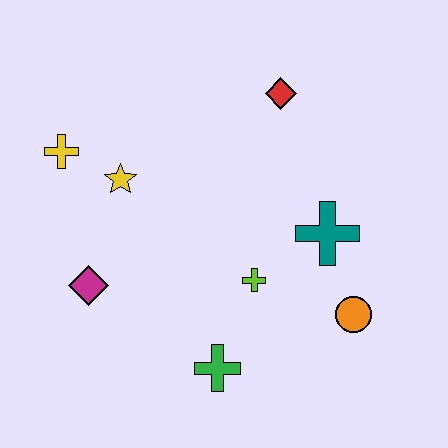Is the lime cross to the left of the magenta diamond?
No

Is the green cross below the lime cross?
Yes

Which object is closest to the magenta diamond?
The yellow star is closest to the magenta diamond.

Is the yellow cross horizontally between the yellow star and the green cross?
No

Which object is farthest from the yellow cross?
The orange circle is farthest from the yellow cross.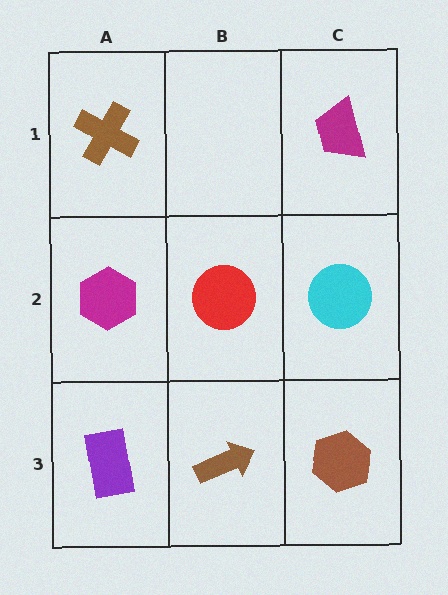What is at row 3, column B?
A brown arrow.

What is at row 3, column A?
A purple rectangle.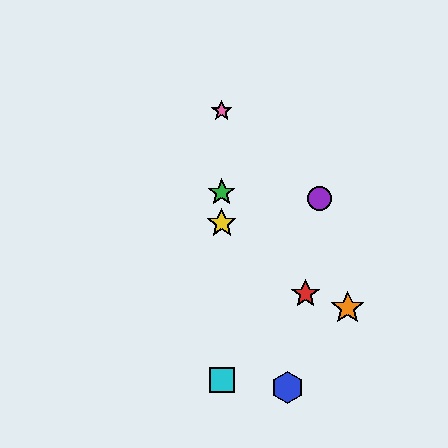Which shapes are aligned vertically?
The green star, the yellow star, the cyan square, the pink star are aligned vertically.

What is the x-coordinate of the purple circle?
The purple circle is at x≈320.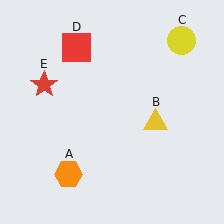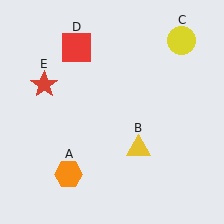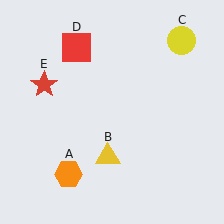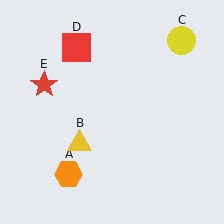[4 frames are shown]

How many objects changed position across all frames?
1 object changed position: yellow triangle (object B).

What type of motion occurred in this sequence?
The yellow triangle (object B) rotated clockwise around the center of the scene.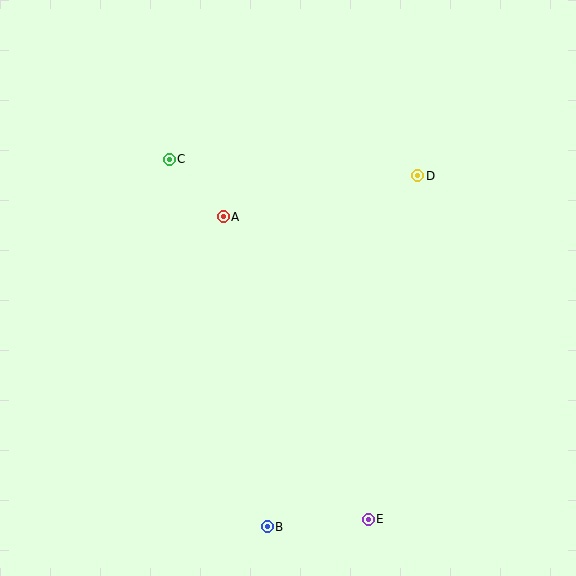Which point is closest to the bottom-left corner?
Point B is closest to the bottom-left corner.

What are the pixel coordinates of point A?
Point A is at (223, 217).